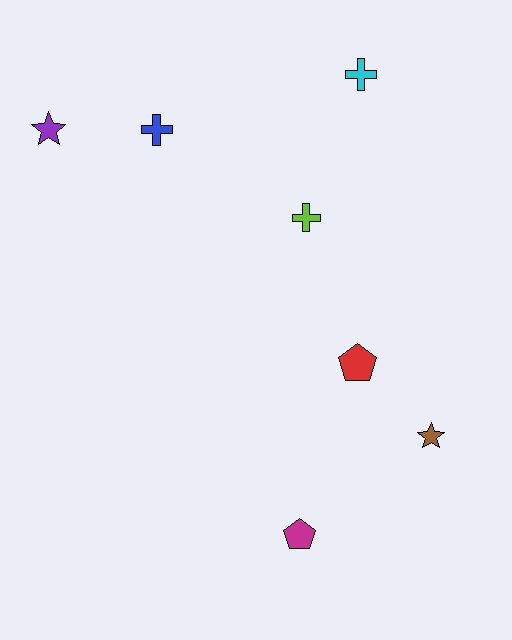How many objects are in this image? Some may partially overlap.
There are 7 objects.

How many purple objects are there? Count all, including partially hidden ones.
There is 1 purple object.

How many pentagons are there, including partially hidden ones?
There are 2 pentagons.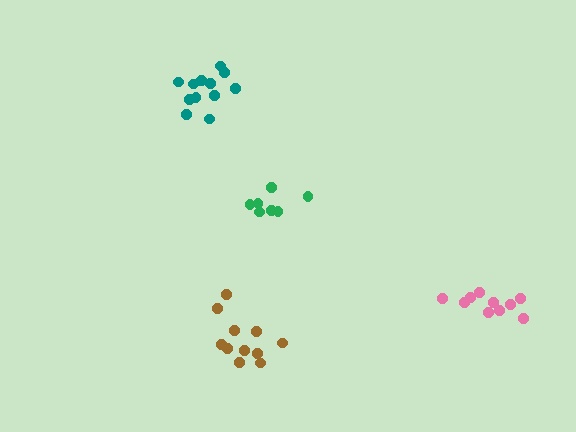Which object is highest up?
The teal cluster is topmost.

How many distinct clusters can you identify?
There are 4 distinct clusters.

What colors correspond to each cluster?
The clusters are colored: pink, green, brown, teal.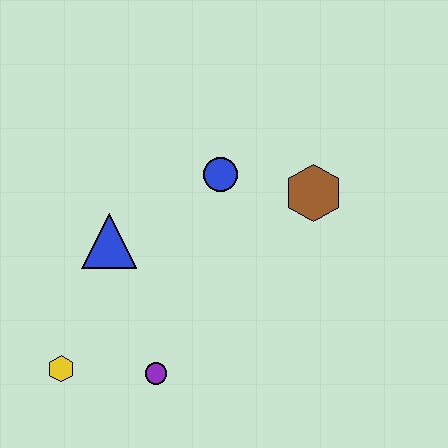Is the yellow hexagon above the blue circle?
No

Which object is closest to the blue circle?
The brown hexagon is closest to the blue circle.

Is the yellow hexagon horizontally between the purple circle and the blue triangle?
No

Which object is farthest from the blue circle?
The yellow hexagon is farthest from the blue circle.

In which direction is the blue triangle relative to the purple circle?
The blue triangle is above the purple circle.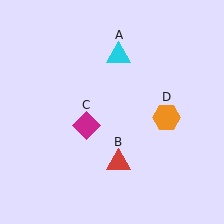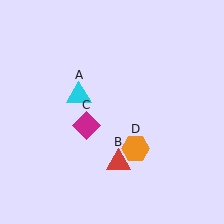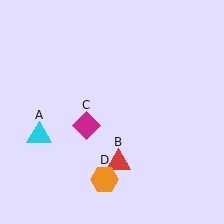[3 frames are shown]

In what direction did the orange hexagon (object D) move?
The orange hexagon (object D) moved down and to the left.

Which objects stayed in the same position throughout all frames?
Red triangle (object B) and magenta diamond (object C) remained stationary.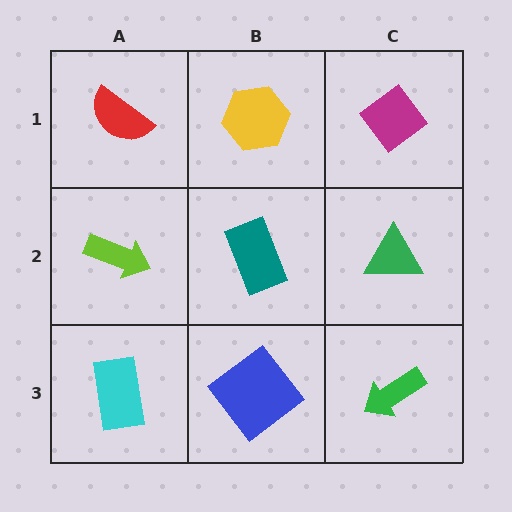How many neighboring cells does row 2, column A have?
3.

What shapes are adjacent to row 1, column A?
A lime arrow (row 2, column A), a yellow hexagon (row 1, column B).